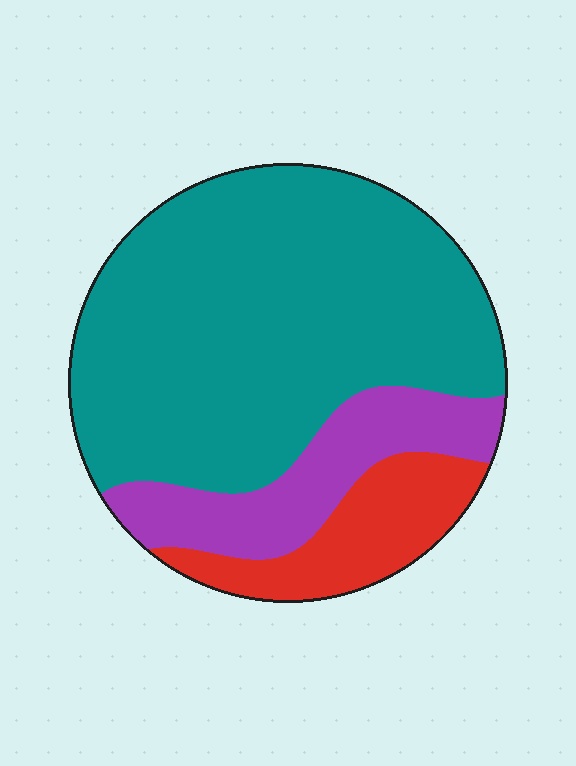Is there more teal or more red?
Teal.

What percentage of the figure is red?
Red takes up less than a sixth of the figure.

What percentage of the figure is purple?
Purple covers around 20% of the figure.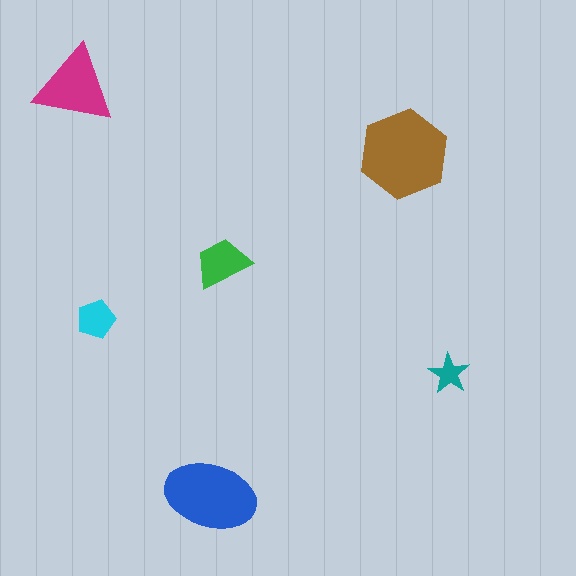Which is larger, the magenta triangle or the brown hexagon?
The brown hexagon.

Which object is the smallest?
The teal star.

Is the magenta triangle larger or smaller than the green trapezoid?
Larger.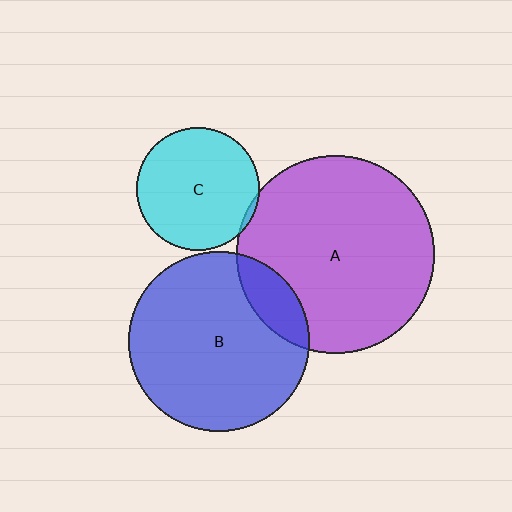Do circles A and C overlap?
Yes.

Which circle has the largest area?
Circle A (purple).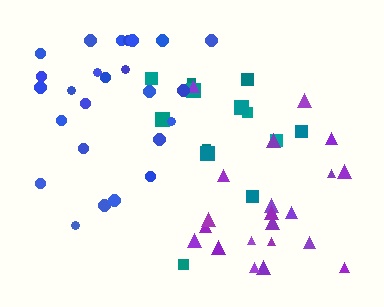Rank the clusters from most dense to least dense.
purple, teal, blue.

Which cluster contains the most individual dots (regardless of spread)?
Blue (25).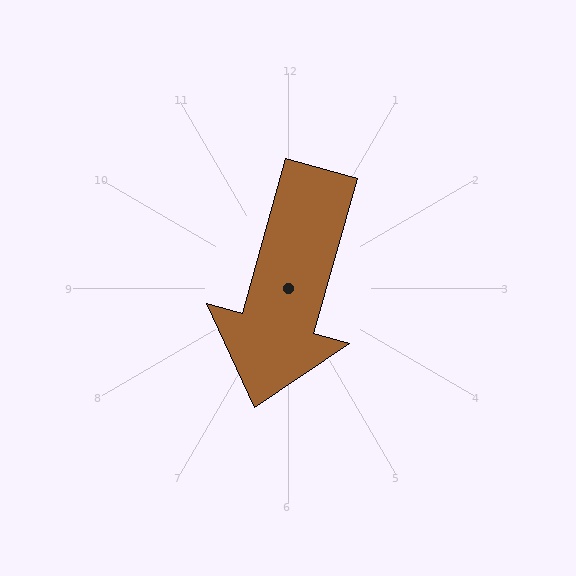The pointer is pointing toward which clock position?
Roughly 7 o'clock.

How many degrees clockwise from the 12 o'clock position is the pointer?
Approximately 196 degrees.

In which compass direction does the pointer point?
South.